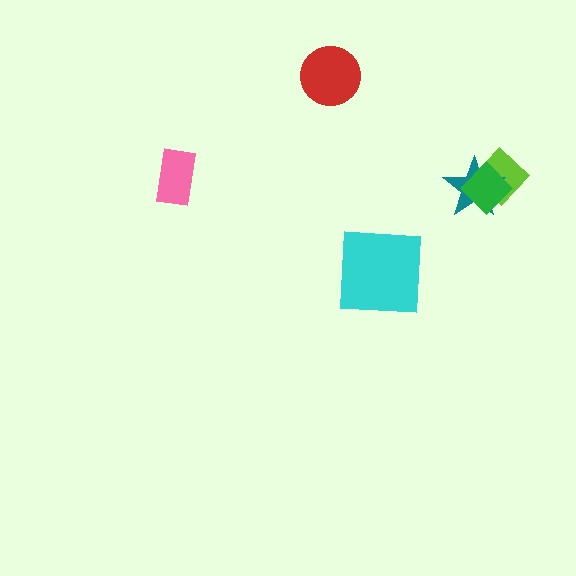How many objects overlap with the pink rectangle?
0 objects overlap with the pink rectangle.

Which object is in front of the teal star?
The green diamond is in front of the teal star.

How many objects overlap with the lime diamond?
2 objects overlap with the lime diamond.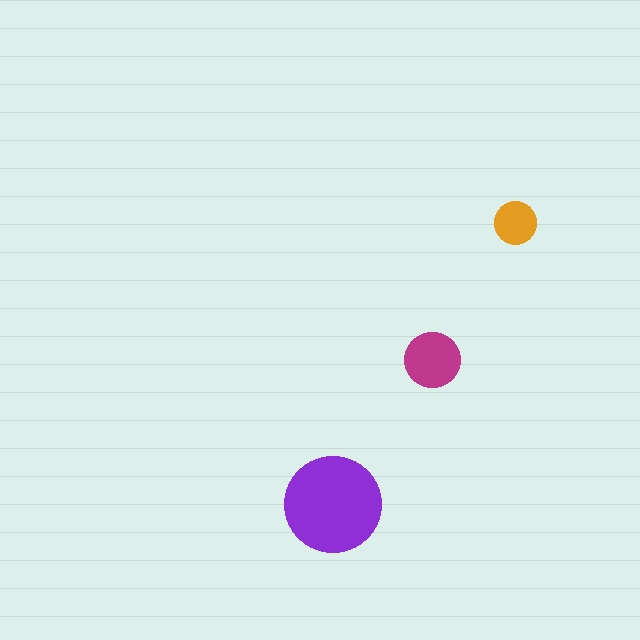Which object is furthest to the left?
The purple circle is leftmost.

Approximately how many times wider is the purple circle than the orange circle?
About 2.5 times wider.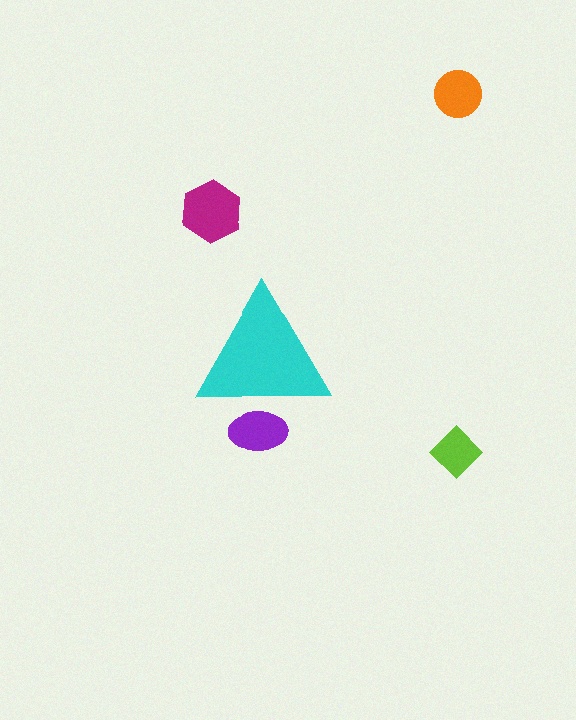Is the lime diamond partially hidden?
No, the lime diamond is fully visible.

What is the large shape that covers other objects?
A cyan triangle.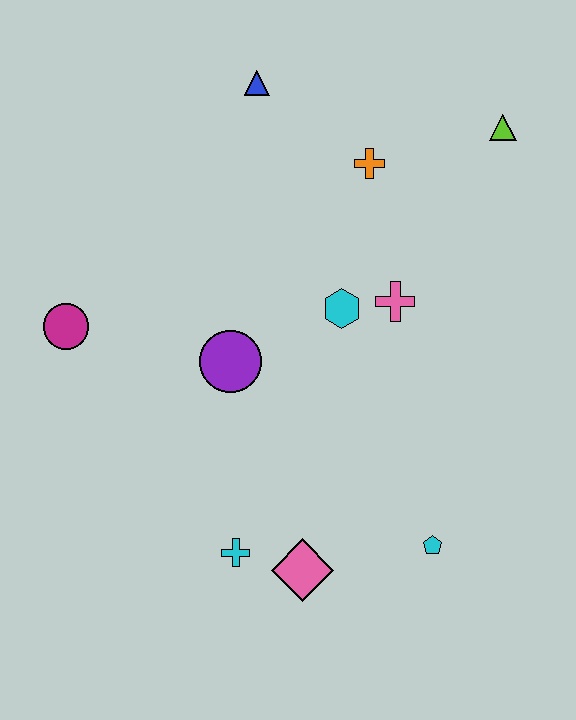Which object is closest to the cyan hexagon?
The pink cross is closest to the cyan hexagon.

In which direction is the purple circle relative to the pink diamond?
The purple circle is above the pink diamond.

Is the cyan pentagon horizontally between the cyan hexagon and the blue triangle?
No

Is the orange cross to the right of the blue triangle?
Yes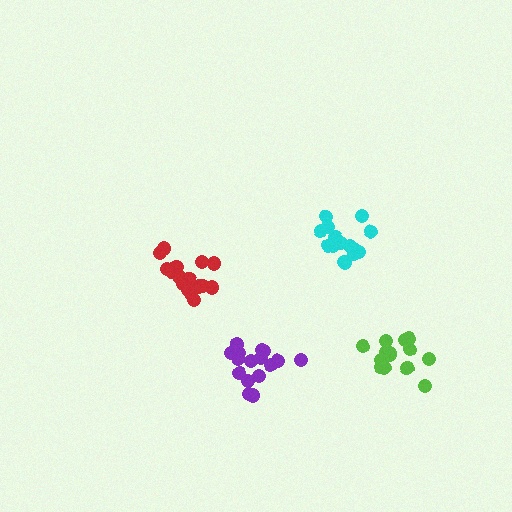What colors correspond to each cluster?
The clusters are colored: red, lime, cyan, purple.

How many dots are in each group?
Group 1: 17 dots, Group 2: 15 dots, Group 3: 15 dots, Group 4: 17 dots (64 total).